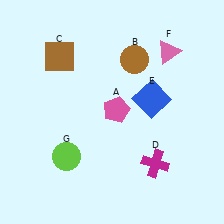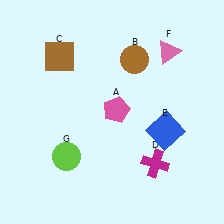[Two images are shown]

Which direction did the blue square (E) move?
The blue square (E) moved down.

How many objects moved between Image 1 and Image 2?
1 object moved between the two images.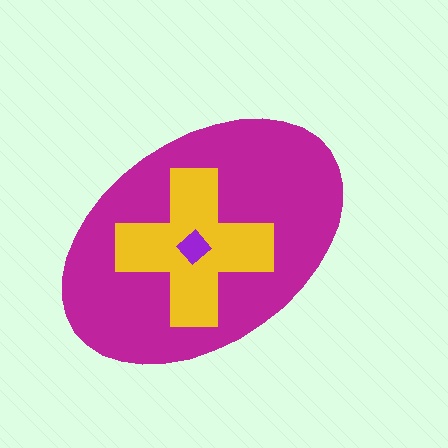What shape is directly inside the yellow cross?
The purple diamond.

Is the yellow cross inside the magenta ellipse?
Yes.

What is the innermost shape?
The purple diamond.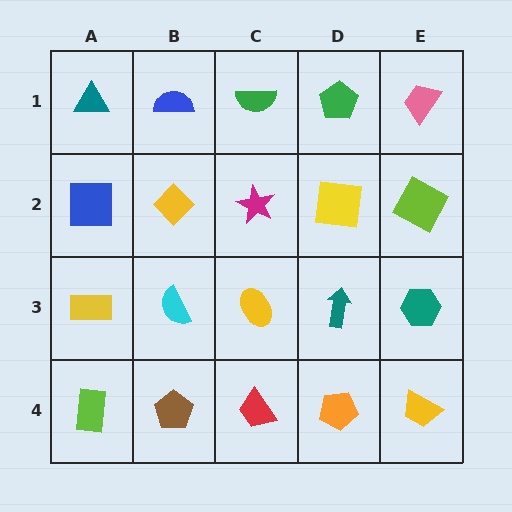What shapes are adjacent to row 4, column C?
A yellow ellipse (row 3, column C), a brown pentagon (row 4, column B), an orange pentagon (row 4, column D).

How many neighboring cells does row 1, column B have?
3.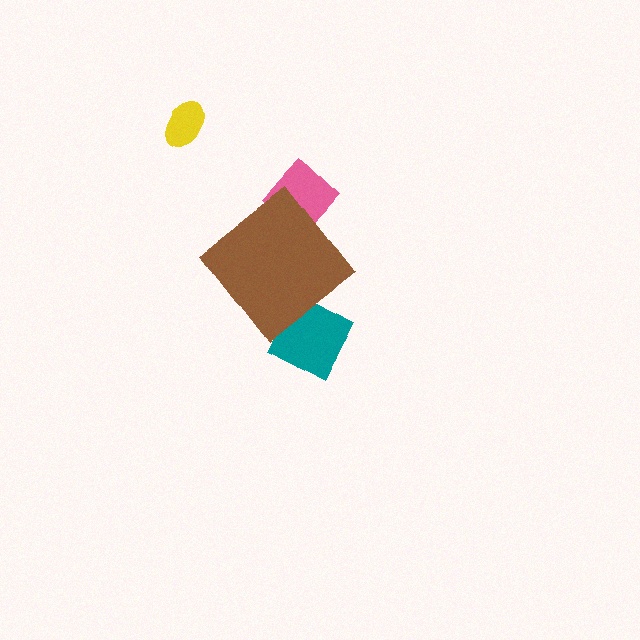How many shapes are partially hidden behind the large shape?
2 shapes are partially hidden.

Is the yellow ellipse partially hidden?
No, the yellow ellipse is fully visible.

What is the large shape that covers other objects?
A brown diamond.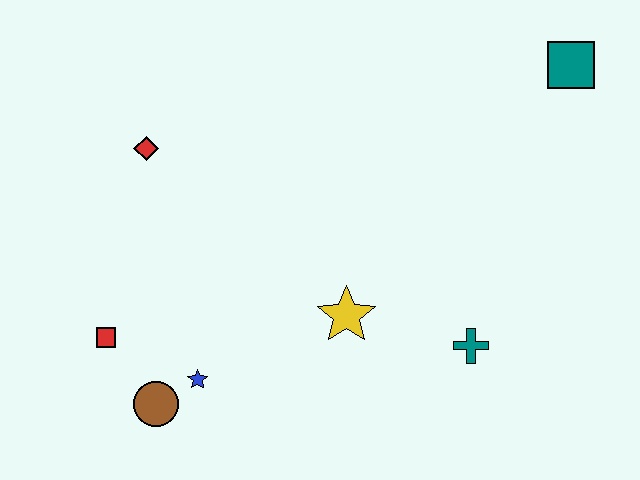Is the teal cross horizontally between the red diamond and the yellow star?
No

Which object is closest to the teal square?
The teal cross is closest to the teal square.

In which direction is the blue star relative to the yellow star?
The blue star is to the left of the yellow star.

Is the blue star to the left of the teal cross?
Yes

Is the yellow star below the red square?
No